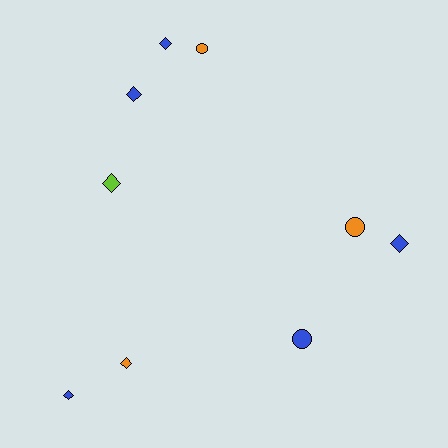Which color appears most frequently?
Blue, with 5 objects.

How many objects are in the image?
There are 9 objects.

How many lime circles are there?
There are no lime circles.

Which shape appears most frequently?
Diamond, with 6 objects.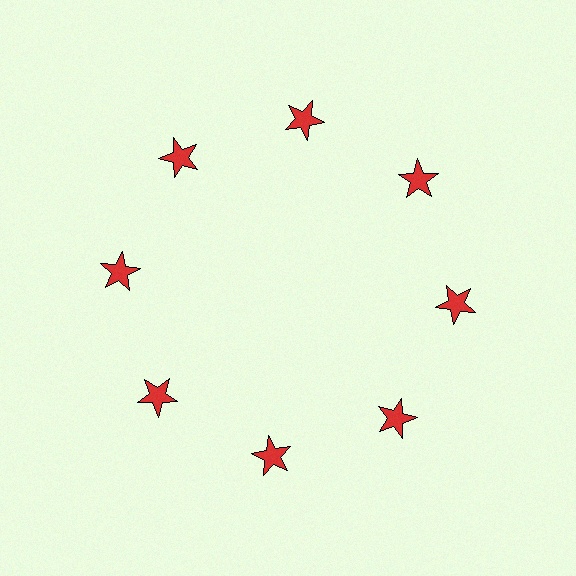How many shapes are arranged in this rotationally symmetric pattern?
There are 8 shapes, arranged in 8 groups of 1.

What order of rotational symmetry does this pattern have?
This pattern has 8-fold rotational symmetry.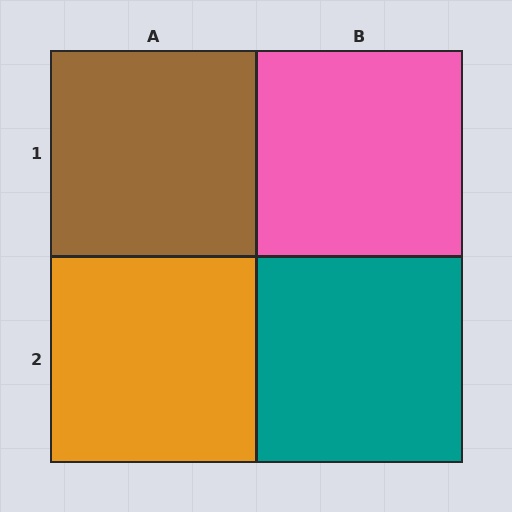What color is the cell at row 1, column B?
Pink.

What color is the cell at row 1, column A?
Brown.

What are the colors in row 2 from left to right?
Orange, teal.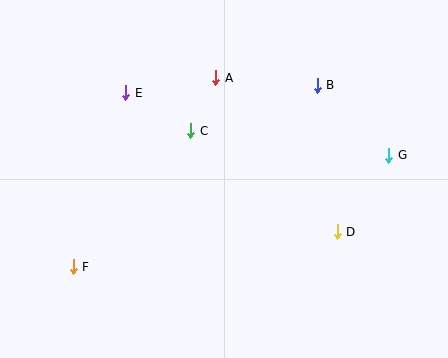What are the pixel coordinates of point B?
Point B is at (317, 85).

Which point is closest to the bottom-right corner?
Point D is closest to the bottom-right corner.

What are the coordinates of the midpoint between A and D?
The midpoint between A and D is at (277, 155).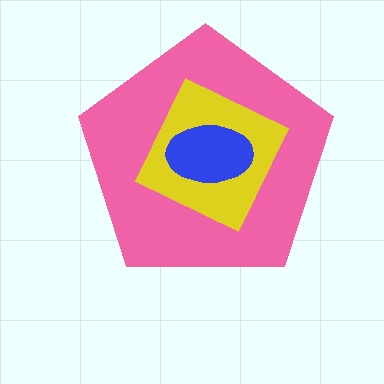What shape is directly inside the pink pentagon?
The yellow square.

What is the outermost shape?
The pink pentagon.